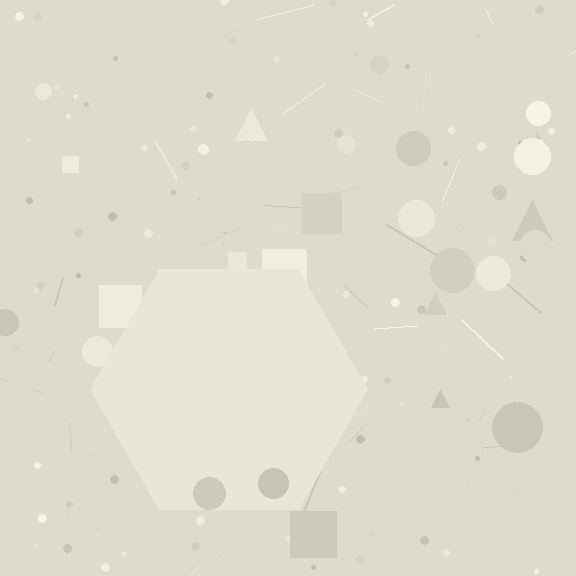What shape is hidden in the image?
A hexagon is hidden in the image.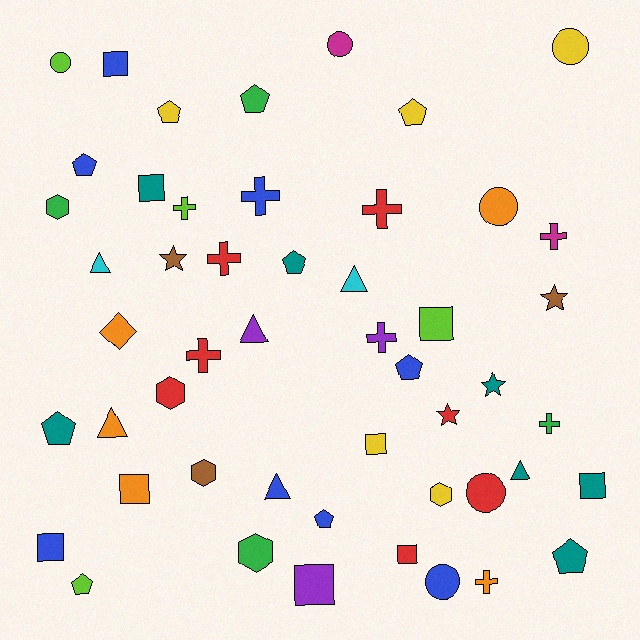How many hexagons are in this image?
There are 5 hexagons.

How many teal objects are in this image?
There are 7 teal objects.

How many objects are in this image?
There are 50 objects.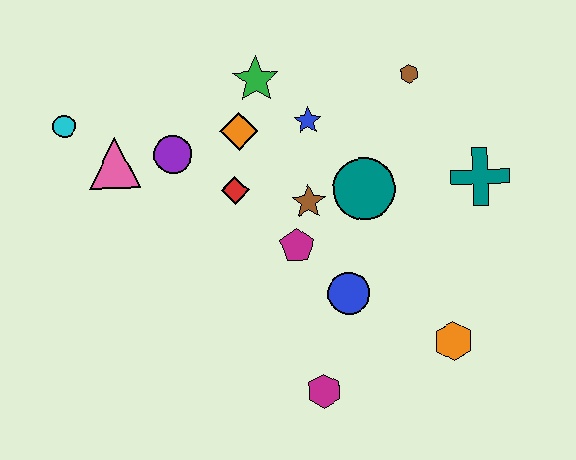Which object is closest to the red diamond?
The orange diamond is closest to the red diamond.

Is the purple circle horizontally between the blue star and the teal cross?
No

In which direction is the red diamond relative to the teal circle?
The red diamond is to the left of the teal circle.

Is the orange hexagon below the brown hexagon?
Yes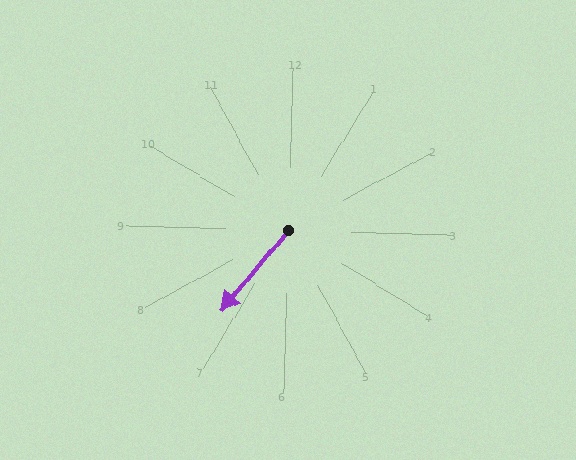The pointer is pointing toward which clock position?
Roughly 7 o'clock.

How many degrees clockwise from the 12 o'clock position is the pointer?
Approximately 218 degrees.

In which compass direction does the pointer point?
Southwest.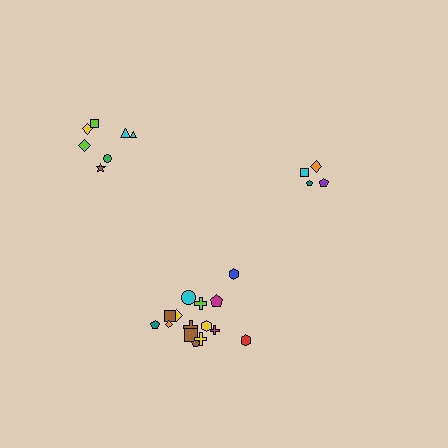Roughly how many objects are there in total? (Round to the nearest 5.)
Roughly 25 objects in total.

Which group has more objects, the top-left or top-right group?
The top-left group.